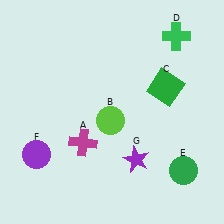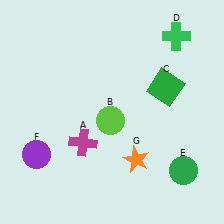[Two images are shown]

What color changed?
The star (G) changed from purple in Image 1 to orange in Image 2.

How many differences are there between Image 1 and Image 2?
There is 1 difference between the two images.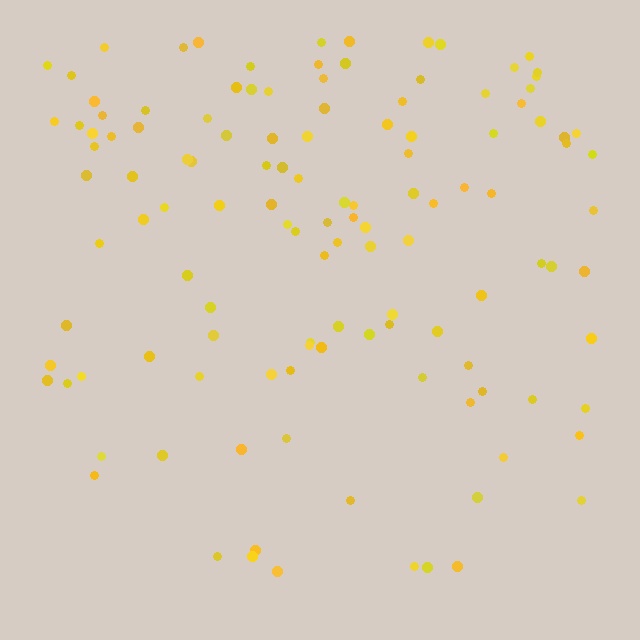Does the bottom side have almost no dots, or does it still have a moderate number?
Still a moderate number, just noticeably fewer than the top.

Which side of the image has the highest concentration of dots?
The top.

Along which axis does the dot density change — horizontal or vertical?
Vertical.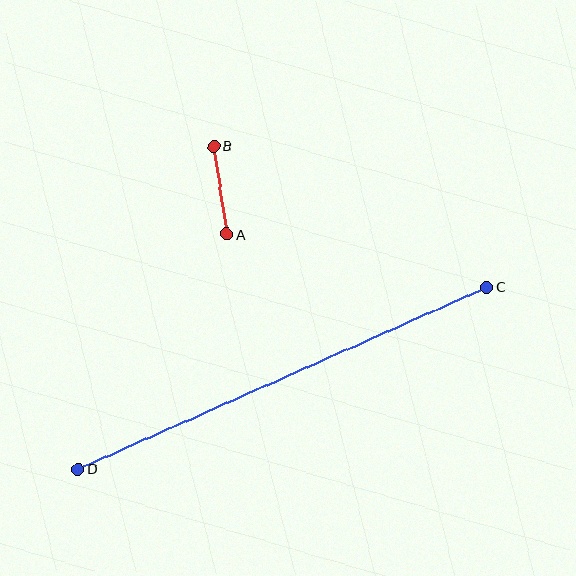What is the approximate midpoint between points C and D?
The midpoint is at approximately (283, 378) pixels.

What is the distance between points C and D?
The distance is approximately 448 pixels.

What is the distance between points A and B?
The distance is approximately 89 pixels.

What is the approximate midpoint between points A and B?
The midpoint is at approximately (221, 190) pixels.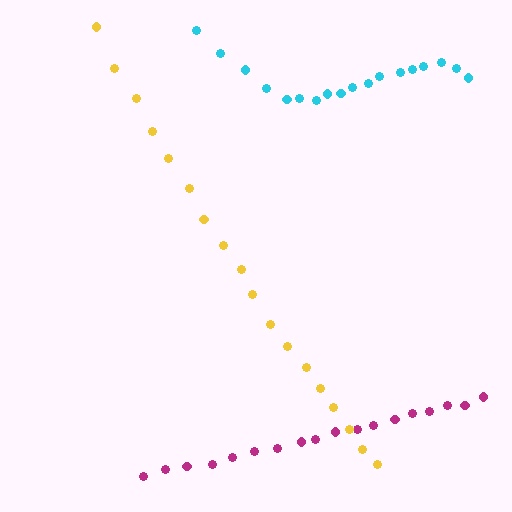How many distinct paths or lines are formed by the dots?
There are 3 distinct paths.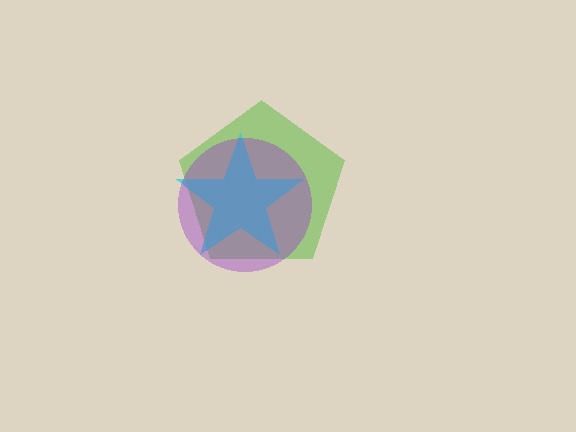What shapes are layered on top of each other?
The layered shapes are: a lime pentagon, a cyan star, a purple circle.